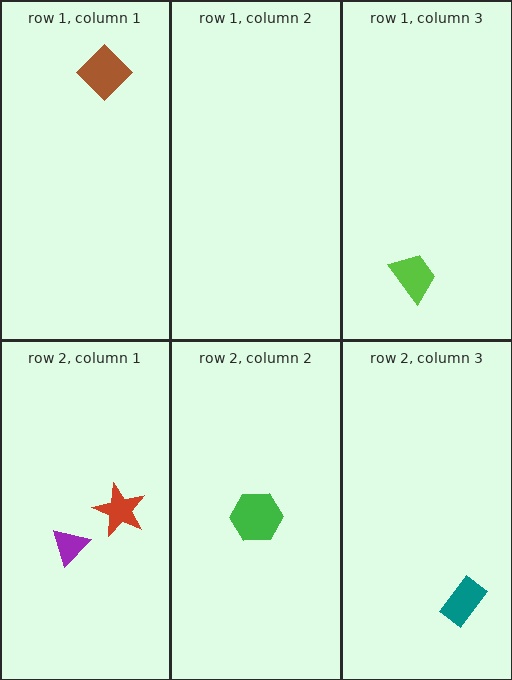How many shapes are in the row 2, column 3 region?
1.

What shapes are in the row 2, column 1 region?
The purple triangle, the red star.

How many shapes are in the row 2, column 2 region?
1.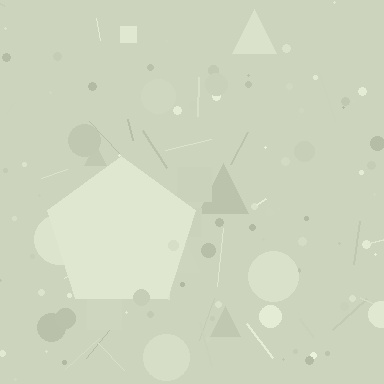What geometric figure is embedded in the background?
A pentagon is embedded in the background.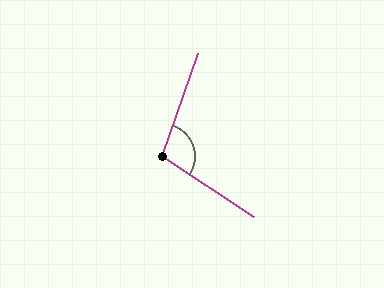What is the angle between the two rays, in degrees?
Approximately 104 degrees.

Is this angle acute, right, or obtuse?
It is obtuse.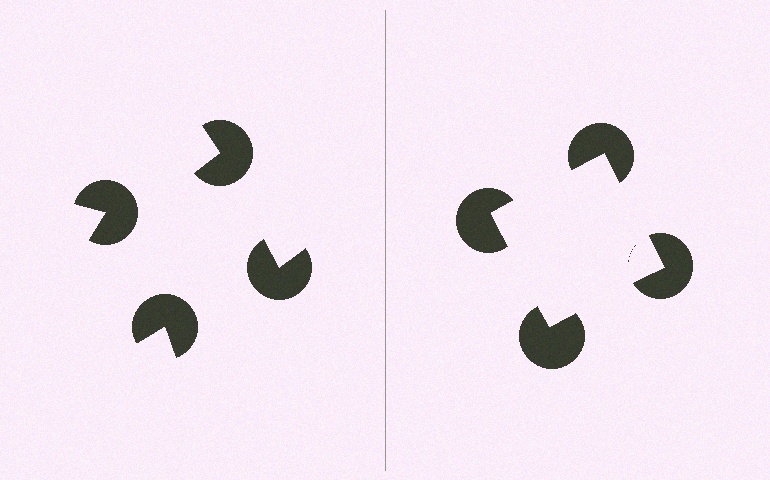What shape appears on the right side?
An illusory square.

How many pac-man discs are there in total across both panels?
8 — 4 on each side.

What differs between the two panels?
The pac-man discs are positioned identically on both sides; only the wedge orientations differ. On the right they align to a square; on the left they are misaligned.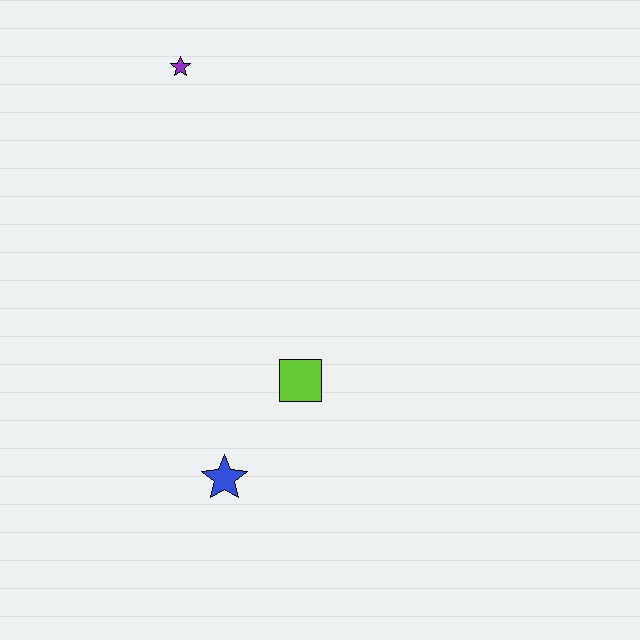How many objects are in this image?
There are 3 objects.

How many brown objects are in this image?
There are no brown objects.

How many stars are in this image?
There are 2 stars.